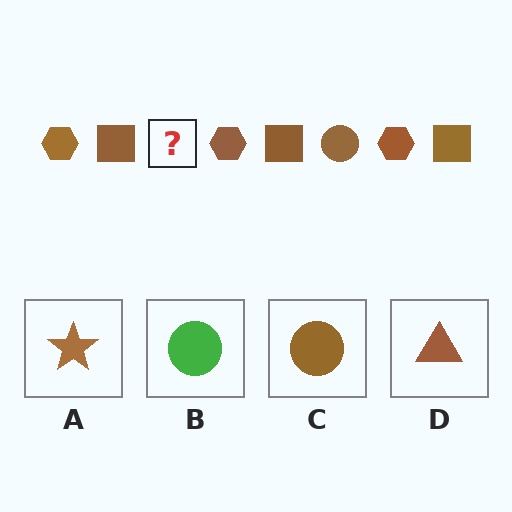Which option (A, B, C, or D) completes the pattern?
C.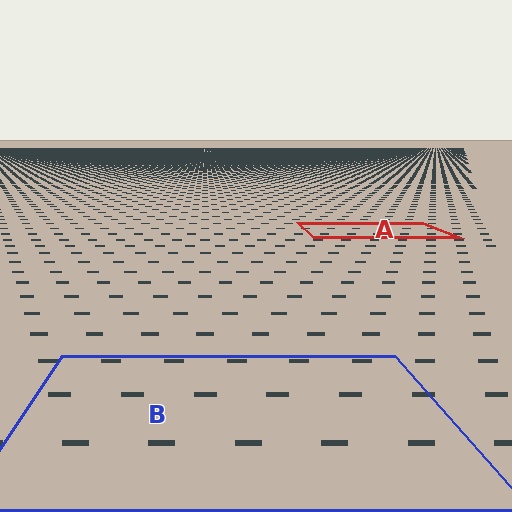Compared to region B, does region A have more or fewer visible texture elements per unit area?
Region A has more texture elements per unit area — they are packed more densely because it is farther away.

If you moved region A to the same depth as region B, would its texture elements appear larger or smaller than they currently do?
They would appear larger. At a closer depth, the same texture elements are projected at a bigger on-screen size.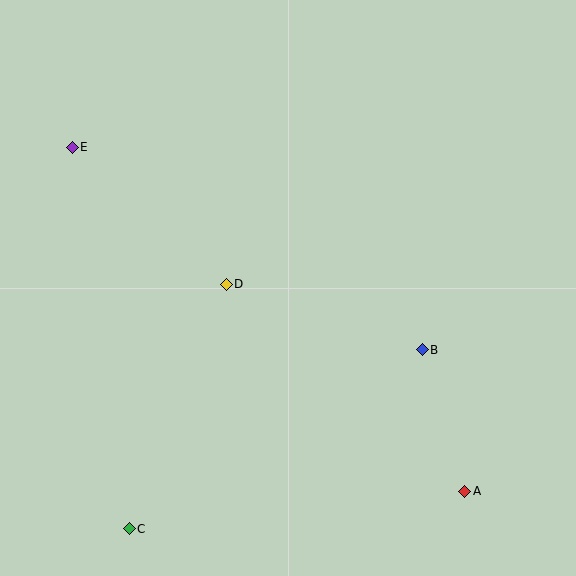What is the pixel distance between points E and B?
The distance between E and B is 405 pixels.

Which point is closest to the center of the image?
Point D at (226, 284) is closest to the center.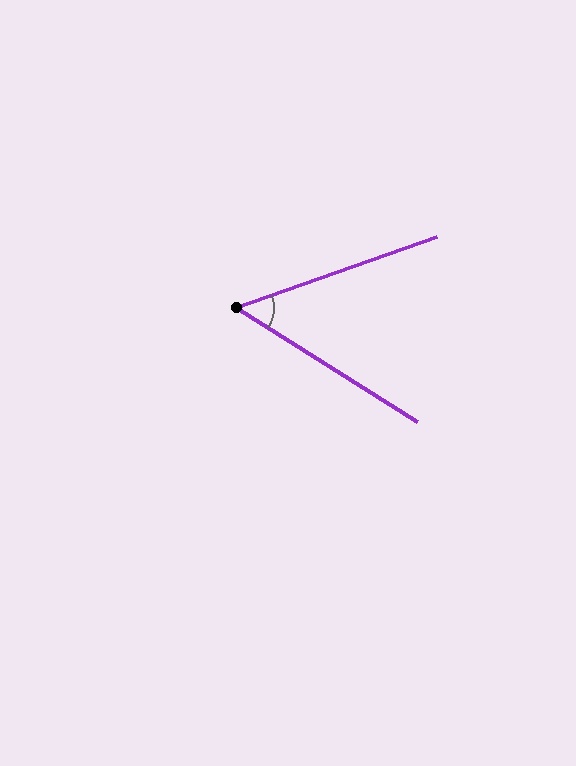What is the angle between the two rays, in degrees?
Approximately 52 degrees.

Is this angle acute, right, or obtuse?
It is acute.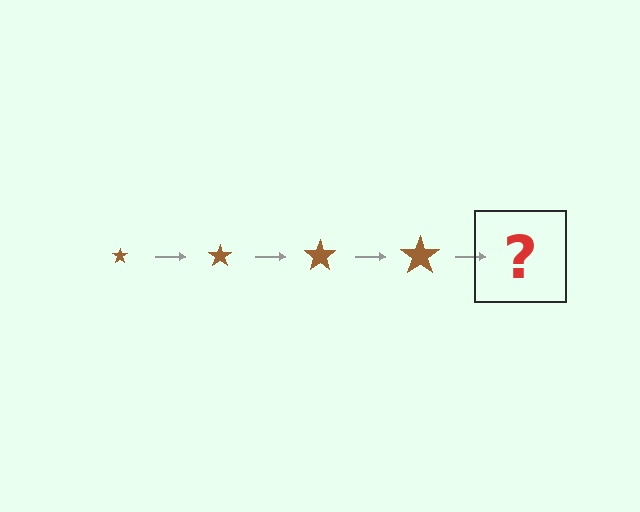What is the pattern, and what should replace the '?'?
The pattern is that the star gets progressively larger each step. The '?' should be a brown star, larger than the previous one.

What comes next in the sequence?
The next element should be a brown star, larger than the previous one.